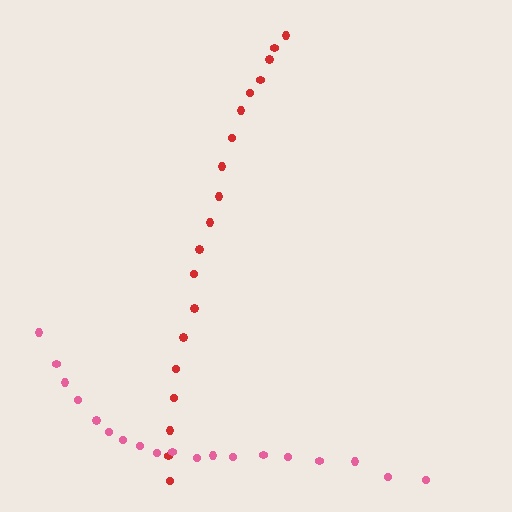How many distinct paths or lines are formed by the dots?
There are 2 distinct paths.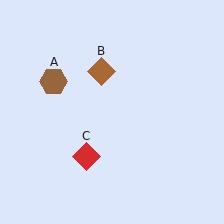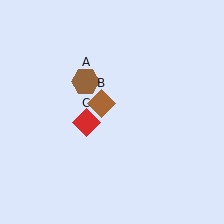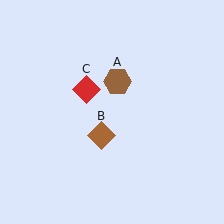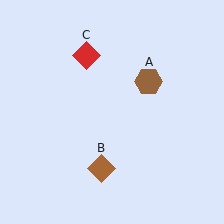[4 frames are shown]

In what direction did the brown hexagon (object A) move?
The brown hexagon (object A) moved right.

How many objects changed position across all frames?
3 objects changed position: brown hexagon (object A), brown diamond (object B), red diamond (object C).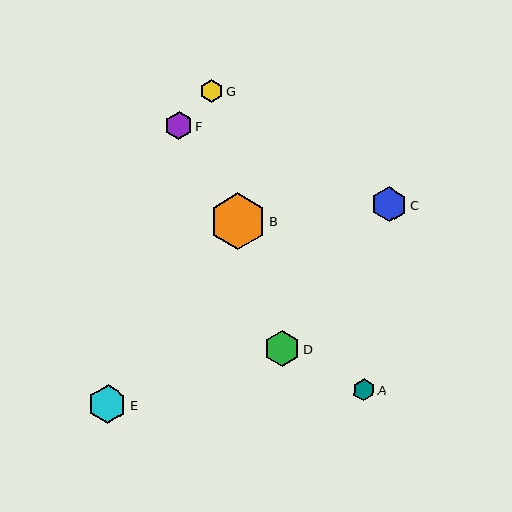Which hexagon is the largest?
Hexagon B is the largest with a size of approximately 57 pixels.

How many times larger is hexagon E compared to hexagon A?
Hexagon E is approximately 1.8 times the size of hexagon A.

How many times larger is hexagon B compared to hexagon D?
Hexagon B is approximately 1.6 times the size of hexagon D.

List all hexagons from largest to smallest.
From largest to smallest: B, E, D, C, F, G, A.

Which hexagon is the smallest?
Hexagon A is the smallest with a size of approximately 22 pixels.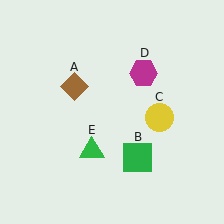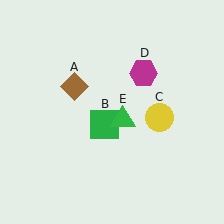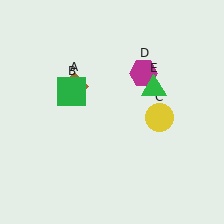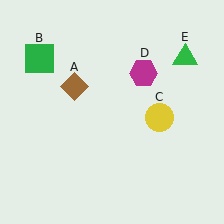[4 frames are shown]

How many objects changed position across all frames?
2 objects changed position: green square (object B), green triangle (object E).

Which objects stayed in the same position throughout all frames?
Brown diamond (object A) and yellow circle (object C) and magenta hexagon (object D) remained stationary.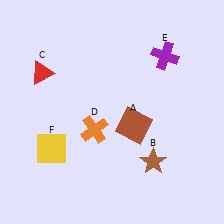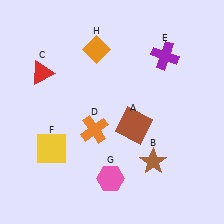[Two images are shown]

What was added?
A pink hexagon (G), an orange diamond (H) were added in Image 2.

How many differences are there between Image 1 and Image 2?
There are 2 differences between the two images.